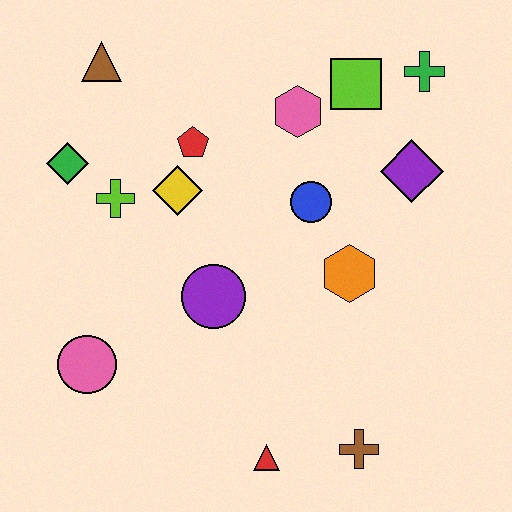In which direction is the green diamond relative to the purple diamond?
The green diamond is to the left of the purple diamond.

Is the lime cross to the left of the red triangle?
Yes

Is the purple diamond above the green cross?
No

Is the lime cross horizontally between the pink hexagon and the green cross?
No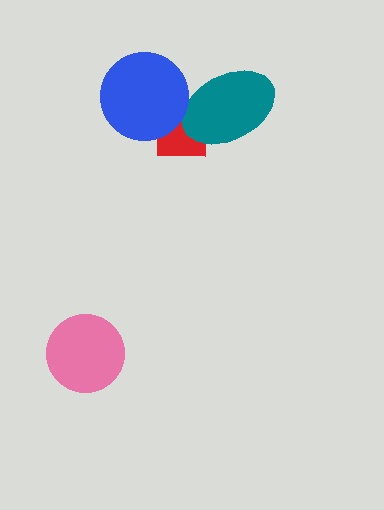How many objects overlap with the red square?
2 objects overlap with the red square.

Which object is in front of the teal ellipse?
The blue circle is in front of the teal ellipse.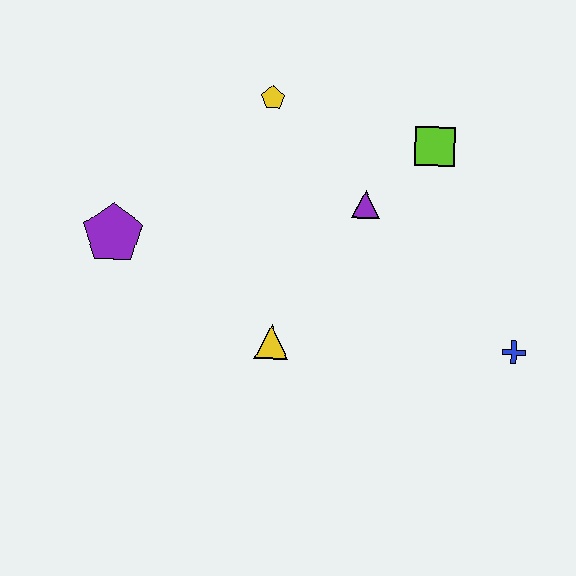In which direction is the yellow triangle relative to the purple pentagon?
The yellow triangle is to the right of the purple pentagon.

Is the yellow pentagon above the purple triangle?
Yes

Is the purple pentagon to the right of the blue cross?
No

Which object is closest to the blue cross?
The purple triangle is closest to the blue cross.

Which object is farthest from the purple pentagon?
The blue cross is farthest from the purple pentagon.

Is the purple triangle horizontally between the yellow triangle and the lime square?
Yes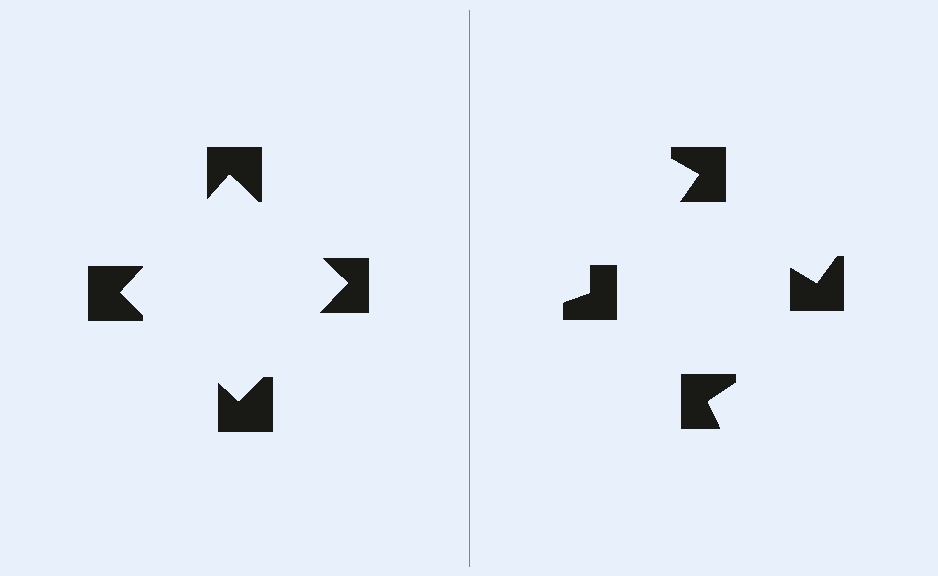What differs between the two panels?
The notched squares are positioned identically on both sides; only the wedge orientations differ. On the left they align to a square; on the right they are misaligned.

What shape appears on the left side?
An illusory square.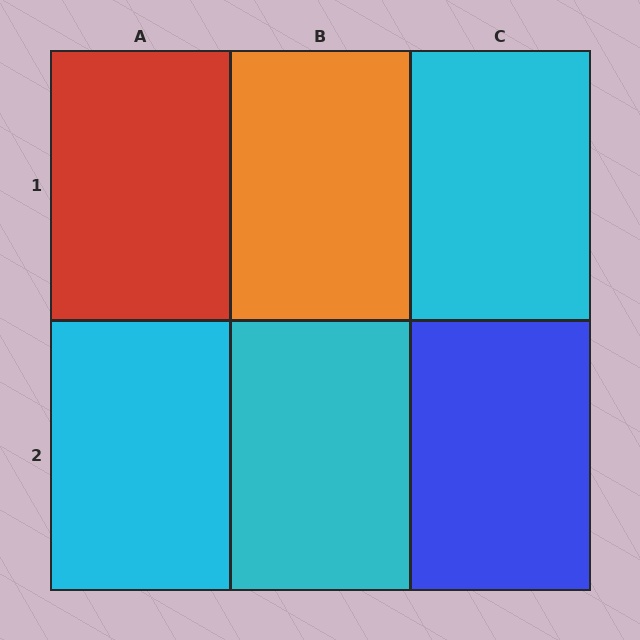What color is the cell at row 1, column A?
Red.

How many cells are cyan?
3 cells are cyan.